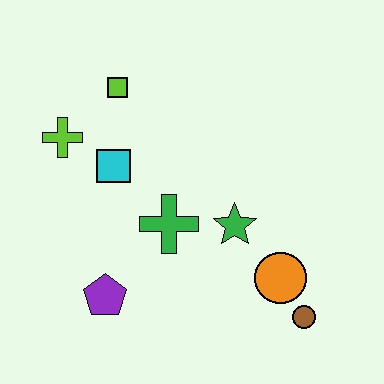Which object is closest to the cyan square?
The lime cross is closest to the cyan square.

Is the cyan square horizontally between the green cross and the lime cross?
Yes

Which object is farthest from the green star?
The lime cross is farthest from the green star.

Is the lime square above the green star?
Yes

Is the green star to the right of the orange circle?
No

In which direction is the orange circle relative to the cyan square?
The orange circle is to the right of the cyan square.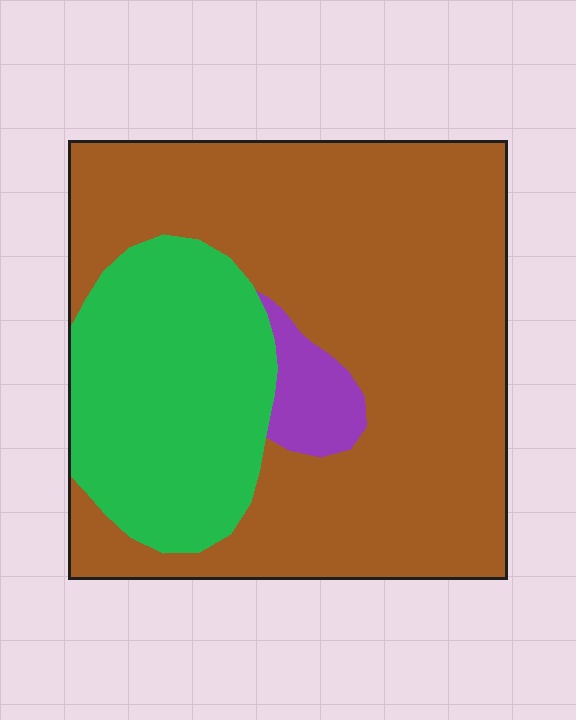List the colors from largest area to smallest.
From largest to smallest: brown, green, purple.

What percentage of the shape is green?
Green takes up about one quarter (1/4) of the shape.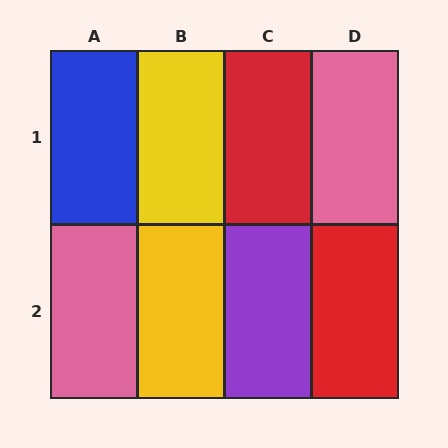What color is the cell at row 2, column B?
Yellow.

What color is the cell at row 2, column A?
Pink.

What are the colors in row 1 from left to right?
Blue, yellow, red, pink.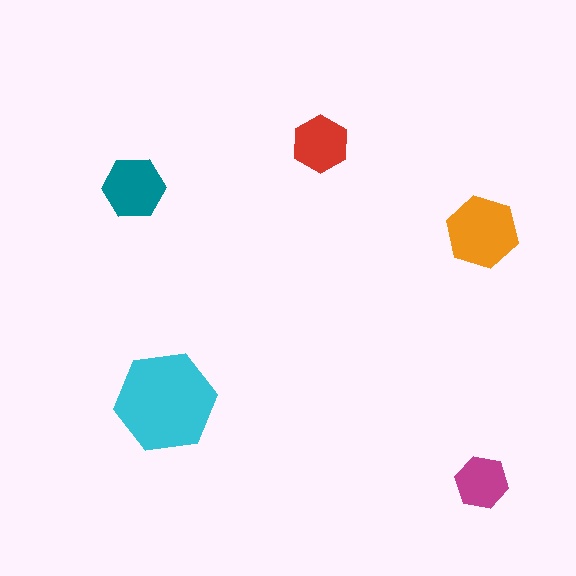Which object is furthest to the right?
The orange hexagon is rightmost.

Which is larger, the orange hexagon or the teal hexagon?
The orange one.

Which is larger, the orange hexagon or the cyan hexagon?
The cyan one.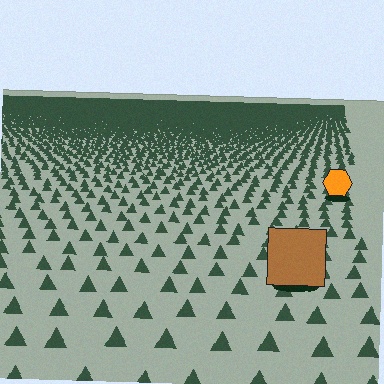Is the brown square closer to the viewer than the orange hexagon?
Yes. The brown square is closer — you can tell from the texture gradient: the ground texture is coarser near it.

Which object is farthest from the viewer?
The orange hexagon is farthest from the viewer. It appears smaller and the ground texture around it is denser.